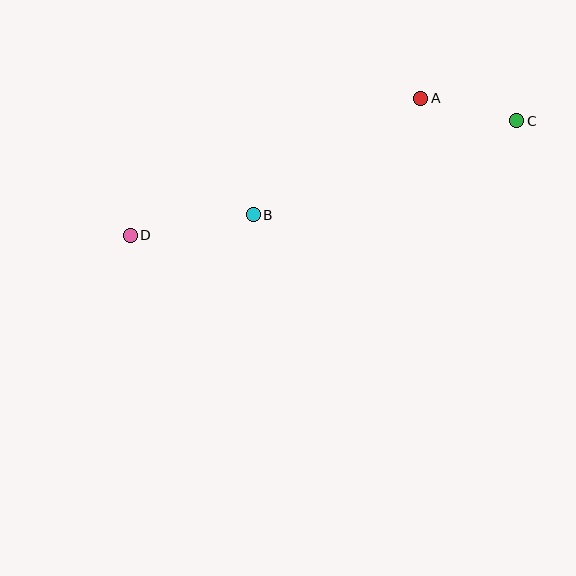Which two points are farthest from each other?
Points C and D are farthest from each other.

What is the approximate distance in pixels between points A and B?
The distance between A and B is approximately 204 pixels.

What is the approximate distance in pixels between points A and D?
The distance between A and D is approximately 321 pixels.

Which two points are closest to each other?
Points A and C are closest to each other.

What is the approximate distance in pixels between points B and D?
The distance between B and D is approximately 125 pixels.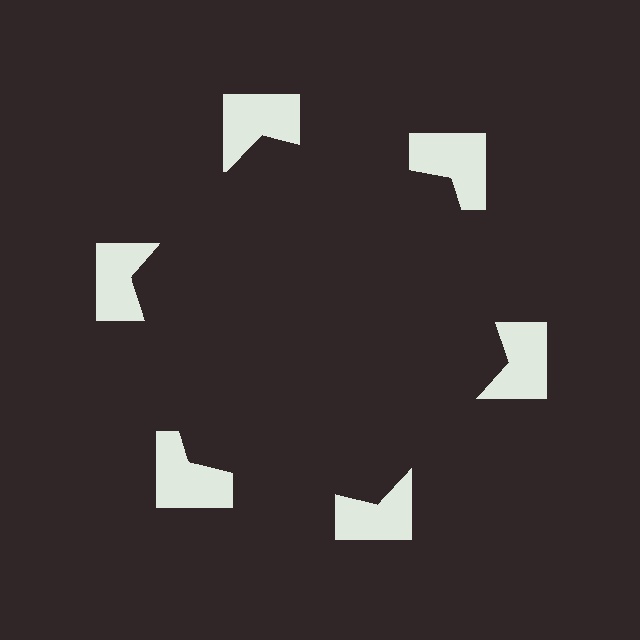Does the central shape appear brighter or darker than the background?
It typically appears slightly darker than the background, even though no actual brightness change is drawn.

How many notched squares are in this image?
There are 6 — one at each vertex of the illusory hexagon.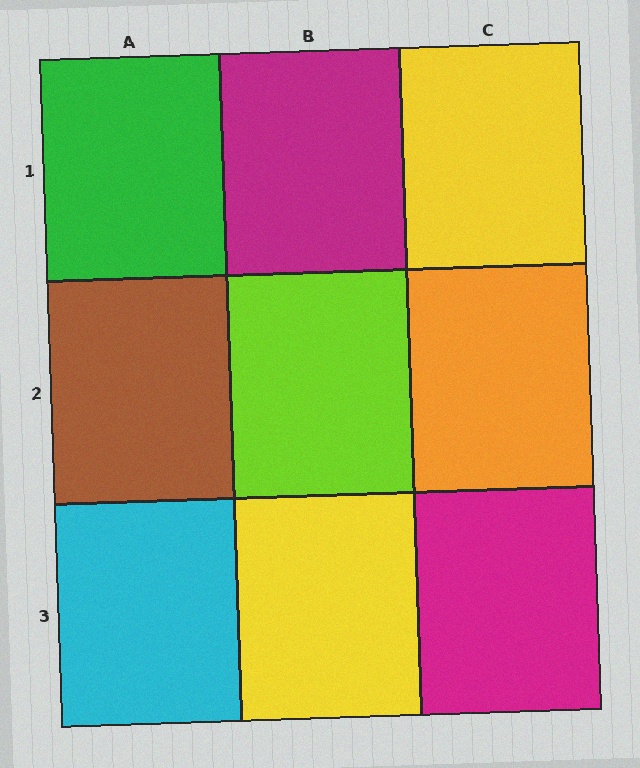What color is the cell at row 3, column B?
Yellow.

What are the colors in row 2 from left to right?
Brown, lime, orange.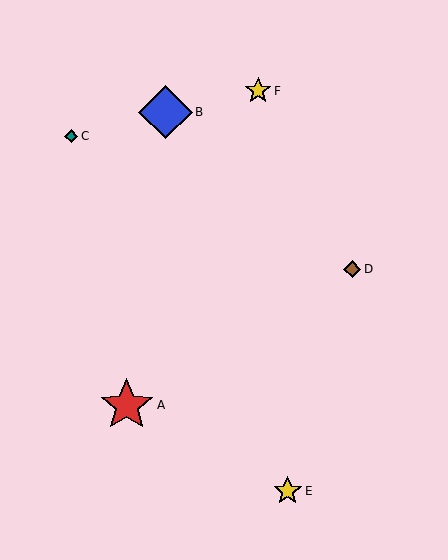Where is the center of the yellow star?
The center of the yellow star is at (258, 91).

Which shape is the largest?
The red star (labeled A) is the largest.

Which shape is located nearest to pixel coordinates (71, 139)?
The teal diamond (labeled C) at (71, 136) is nearest to that location.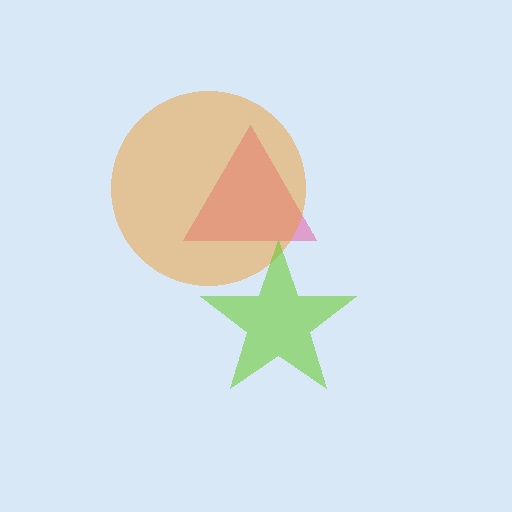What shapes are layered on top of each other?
The layered shapes are: a pink triangle, an orange circle, a lime star.